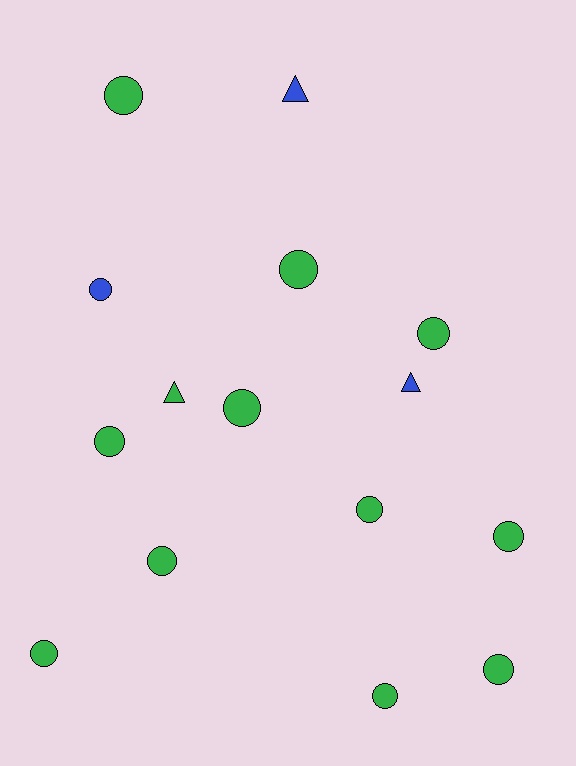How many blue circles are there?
There is 1 blue circle.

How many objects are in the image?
There are 15 objects.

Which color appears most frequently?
Green, with 12 objects.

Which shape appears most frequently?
Circle, with 12 objects.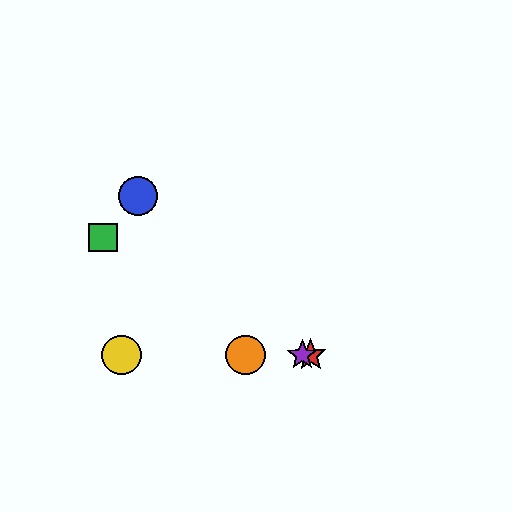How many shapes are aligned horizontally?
4 shapes (the red star, the yellow circle, the purple star, the orange circle) are aligned horizontally.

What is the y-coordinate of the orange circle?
The orange circle is at y≈355.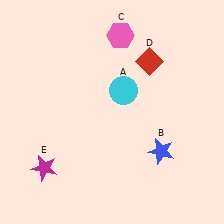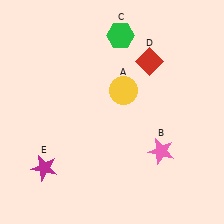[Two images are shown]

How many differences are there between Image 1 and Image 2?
There are 3 differences between the two images.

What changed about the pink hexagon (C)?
In Image 1, C is pink. In Image 2, it changed to green.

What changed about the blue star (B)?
In Image 1, B is blue. In Image 2, it changed to pink.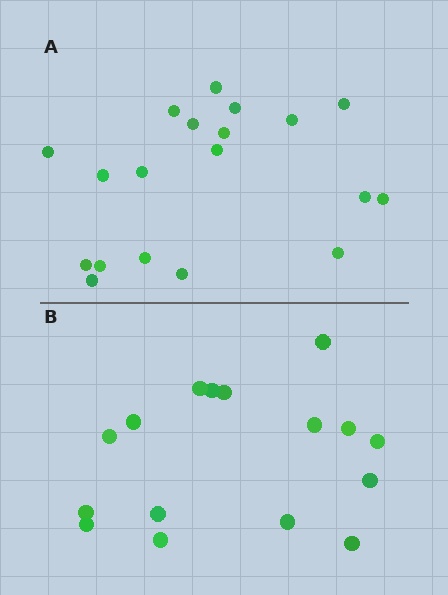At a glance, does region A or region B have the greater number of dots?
Region A (the top region) has more dots.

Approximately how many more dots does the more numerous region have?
Region A has just a few more — roughly 2 or 3 more dots than region B.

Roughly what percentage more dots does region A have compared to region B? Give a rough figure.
About 20% more.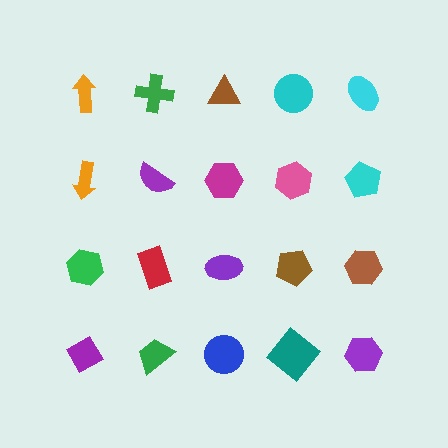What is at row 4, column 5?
A purple hexagon.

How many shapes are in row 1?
5 shapes.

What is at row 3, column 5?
A brown hexagon.